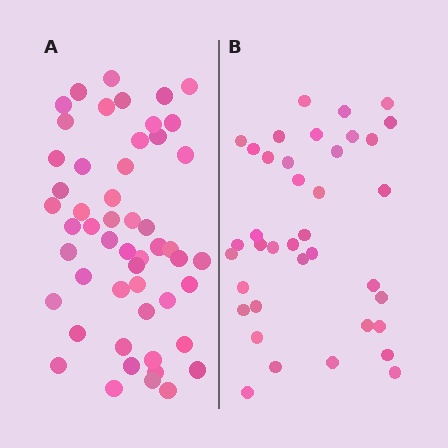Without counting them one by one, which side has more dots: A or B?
Region A (the left region) has more dots.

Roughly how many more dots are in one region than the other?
Region A has approximately 15 more dots than region B.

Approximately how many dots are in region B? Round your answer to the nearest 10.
About 40 dots. (The exact count is 38, which rounds to 40.)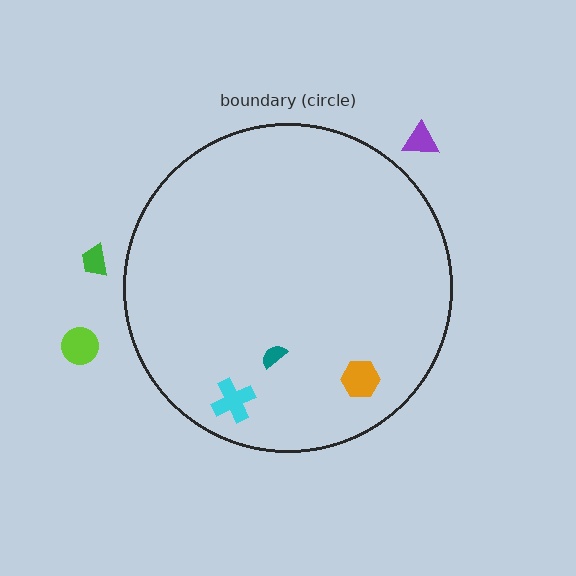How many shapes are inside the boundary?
3 inside, 3 outside.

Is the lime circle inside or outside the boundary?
Outside.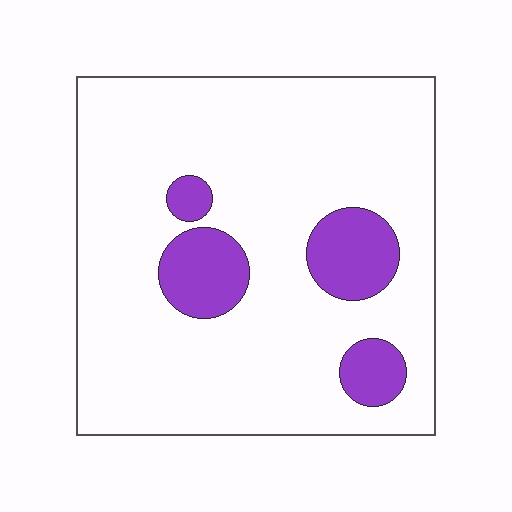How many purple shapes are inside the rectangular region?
4.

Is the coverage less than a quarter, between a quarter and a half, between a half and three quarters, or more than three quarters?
Less than a quarter.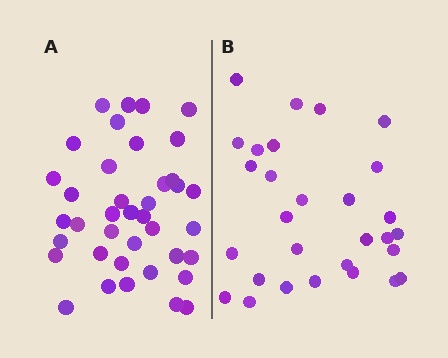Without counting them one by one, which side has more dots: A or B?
Region A (the left region) has more dots.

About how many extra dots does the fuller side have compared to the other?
Region A has roughly 10 or so more dots than region B.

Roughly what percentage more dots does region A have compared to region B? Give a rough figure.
About 35% more.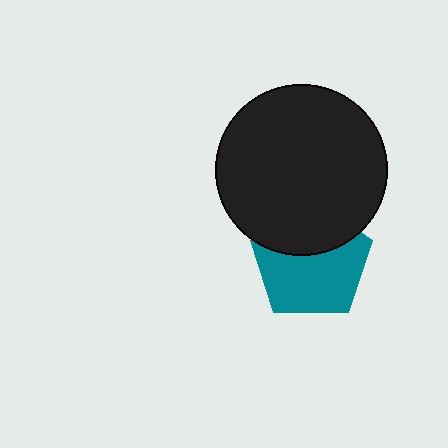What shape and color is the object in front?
The object in front is a black circle.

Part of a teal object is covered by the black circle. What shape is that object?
It is a pentagon.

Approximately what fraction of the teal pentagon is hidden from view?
Roughly 37% of the teal pentagon is hidden behind the black circle.